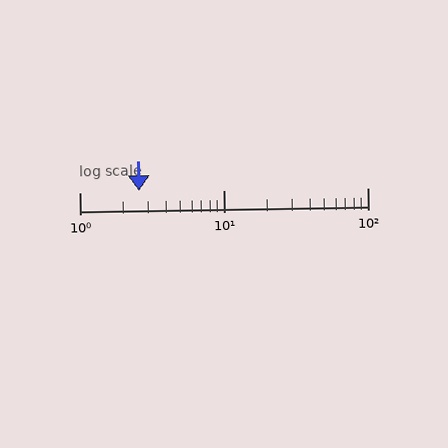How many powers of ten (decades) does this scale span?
The scale spans 2 decades, from 1 to 100.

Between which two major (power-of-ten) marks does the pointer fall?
The pointer is between 1 and 10.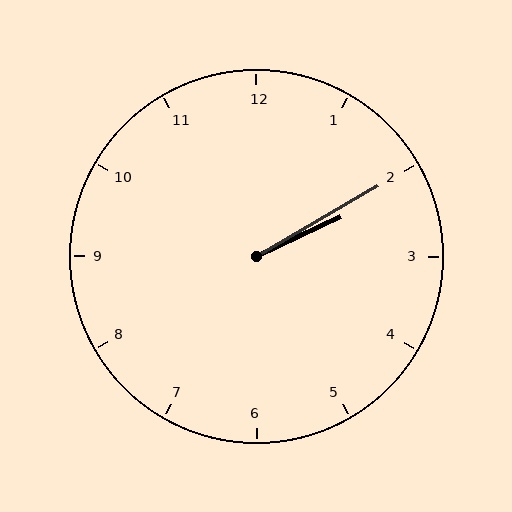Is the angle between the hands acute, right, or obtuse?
It is acute.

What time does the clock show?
2:10.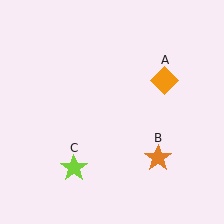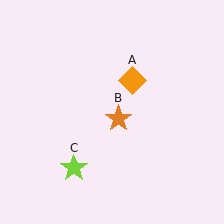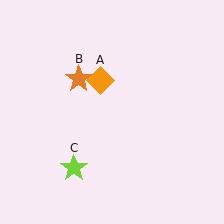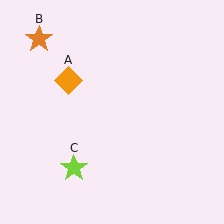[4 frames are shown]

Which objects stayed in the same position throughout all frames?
Lime star (object C) remained stationary.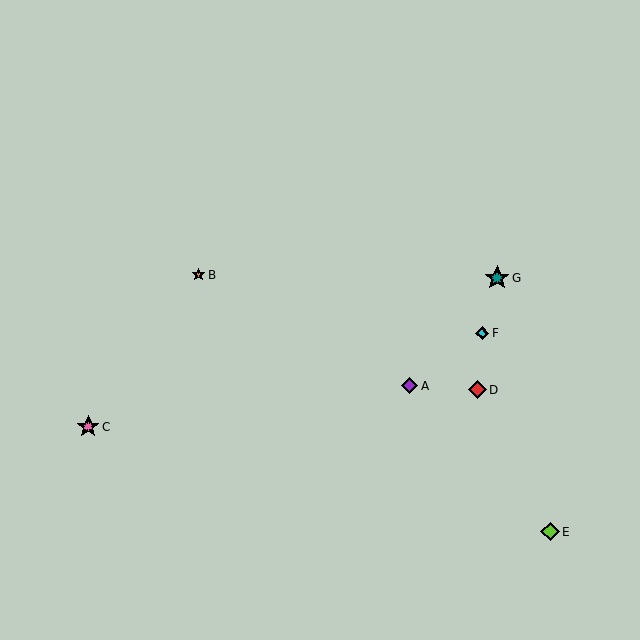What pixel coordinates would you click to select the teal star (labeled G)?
Click at (497, 278) to select the teal star G.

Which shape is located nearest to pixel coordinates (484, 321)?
The cyan diamond (labeled F) at (482, 333) is nearest to that location.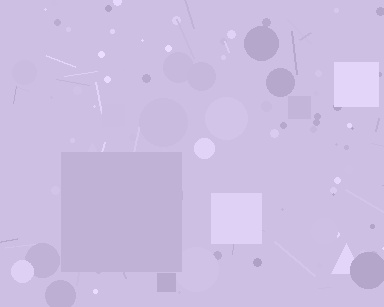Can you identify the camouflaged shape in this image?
The camouflaged shape is a square.